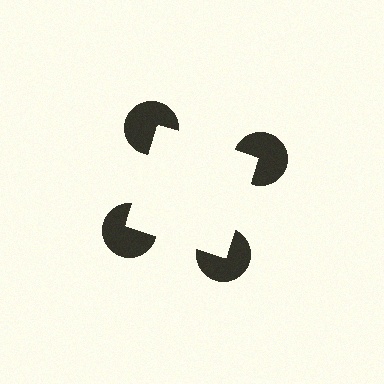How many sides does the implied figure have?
4 sides.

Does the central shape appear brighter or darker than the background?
It typically appears slightly brighter than the background, even though no actual brightness change is drawn.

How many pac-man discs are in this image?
There are 4 — one at each vertex of the illusory square.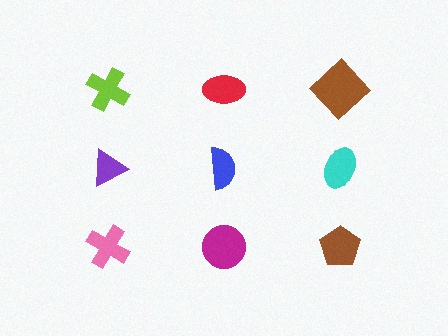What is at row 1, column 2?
A red ellipse.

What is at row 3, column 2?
A magenta circle.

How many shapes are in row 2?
3 shapes.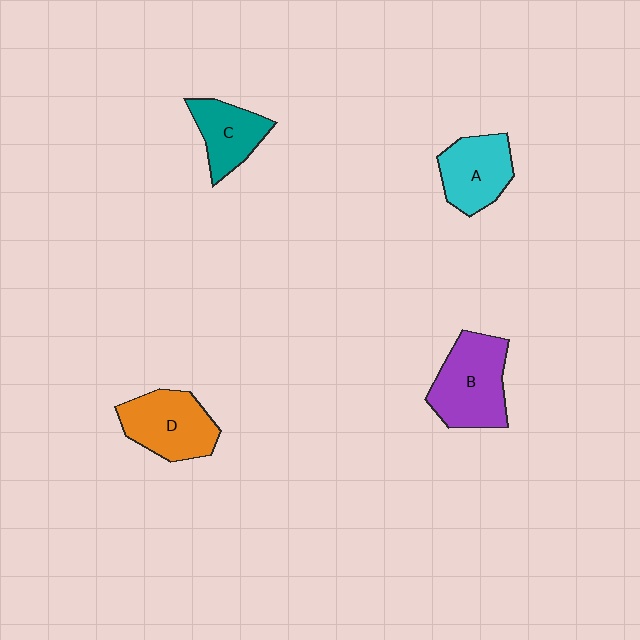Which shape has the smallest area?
Shape C (teal).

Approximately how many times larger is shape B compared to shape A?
Approximately 1.3 times.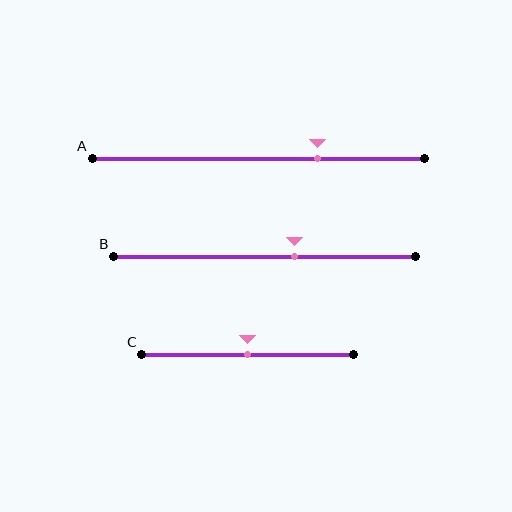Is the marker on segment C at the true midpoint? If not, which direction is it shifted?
Yes, the marker on segment C is at the true midpoint.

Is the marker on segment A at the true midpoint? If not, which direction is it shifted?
No, the marker on segment A is shifted to the right by about 18% of the segment length.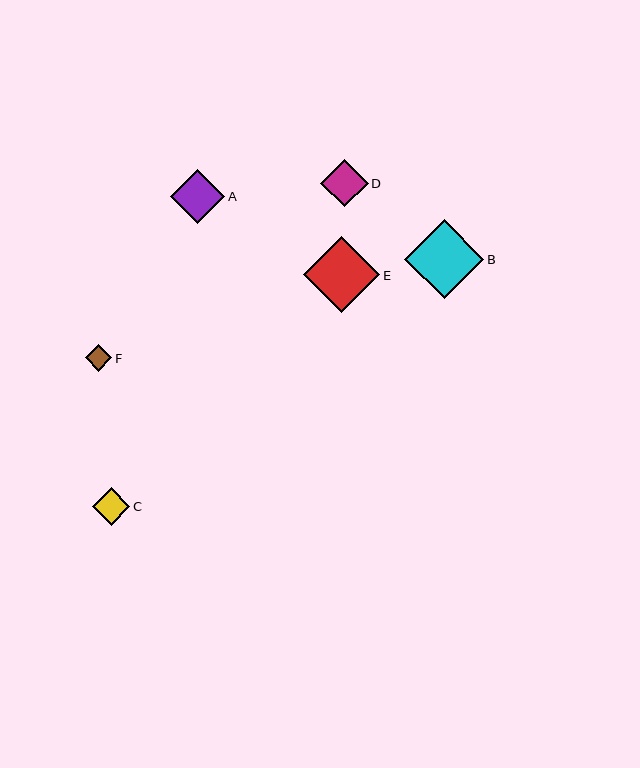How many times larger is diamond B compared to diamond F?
Diamond B is approximately 2.9 times the size of diamond F.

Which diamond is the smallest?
Diamond F is the smallest with a size of approximately 27 pixels.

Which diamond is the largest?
Diamond B is the largest with a size of approximately 79 pixels.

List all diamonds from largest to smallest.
From largest to smallest: B, E, A, D, C, F.